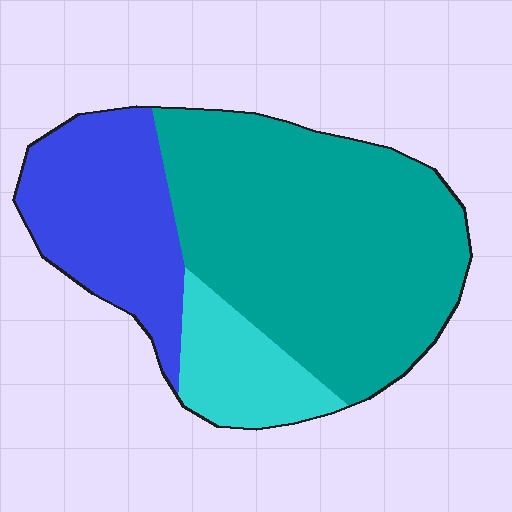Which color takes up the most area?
Teal, at roughly 60%.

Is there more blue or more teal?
Teal.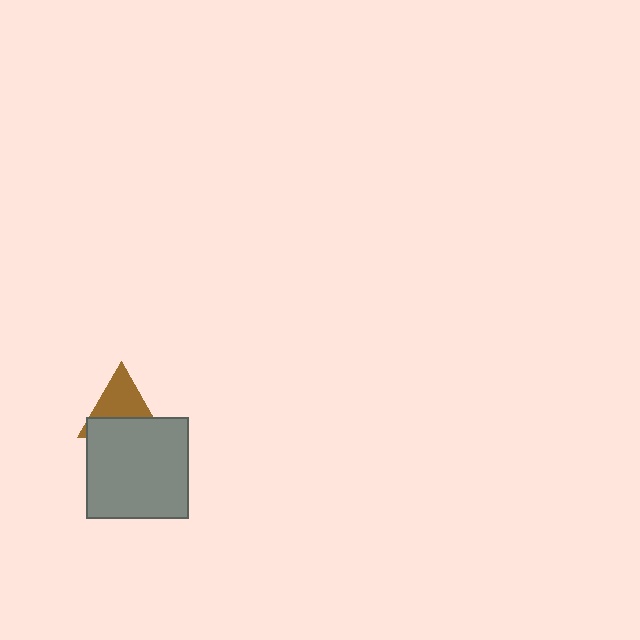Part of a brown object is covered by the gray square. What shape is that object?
It is a triangle.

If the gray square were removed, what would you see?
You would see the complete brown triangle.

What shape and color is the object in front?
The object in front is a gray square.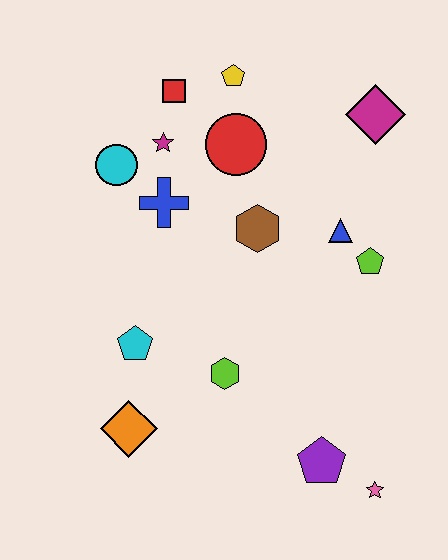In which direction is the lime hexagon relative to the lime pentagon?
The lime hexagon is to the left of the lime pentagon.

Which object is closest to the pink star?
The purple pentagon is closest to the pink star.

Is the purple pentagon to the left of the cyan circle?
No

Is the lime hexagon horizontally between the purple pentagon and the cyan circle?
Yes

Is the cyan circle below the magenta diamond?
Yes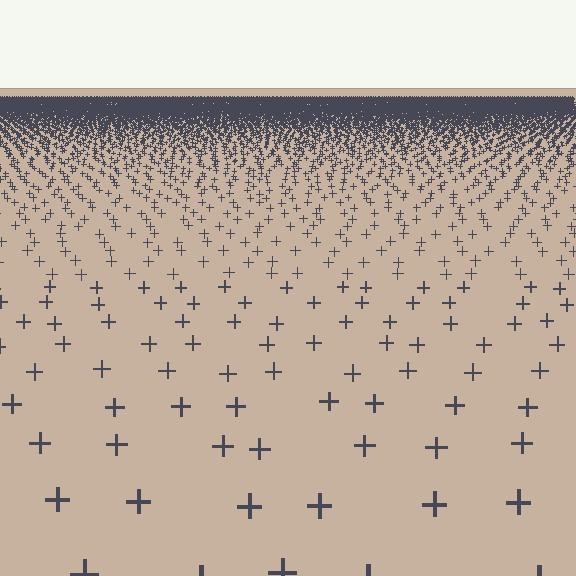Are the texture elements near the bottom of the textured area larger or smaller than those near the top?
Larger. Near the bottom, elements are closer to the viewer and appear at a bigger on-screen size.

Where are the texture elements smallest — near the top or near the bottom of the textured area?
Near the top.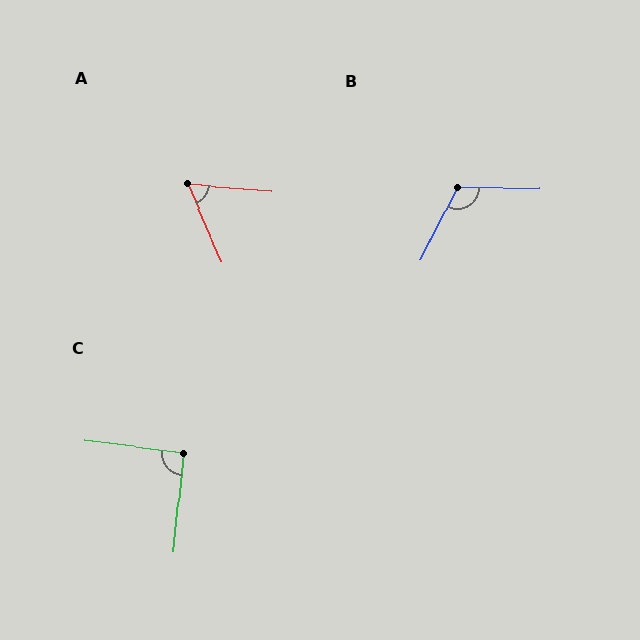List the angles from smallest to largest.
A (61°), C (91°), B (117°).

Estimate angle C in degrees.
Approximately 91 degrees.